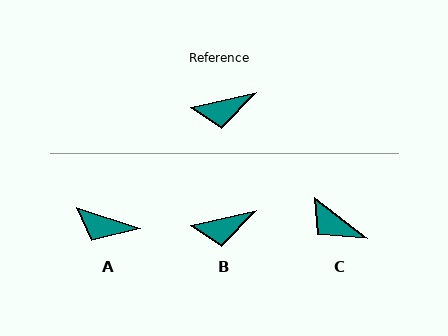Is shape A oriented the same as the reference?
No, it is off by about 32 degrees.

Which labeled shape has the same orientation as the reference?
B.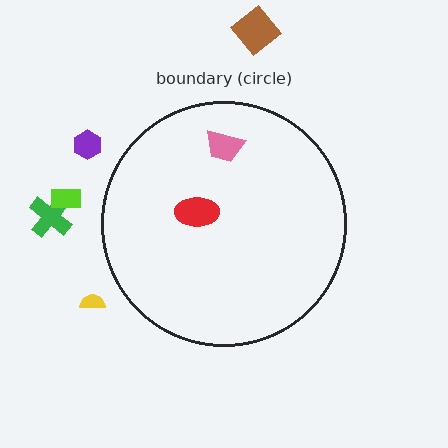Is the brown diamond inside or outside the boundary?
Outside.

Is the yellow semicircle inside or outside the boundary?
Outside.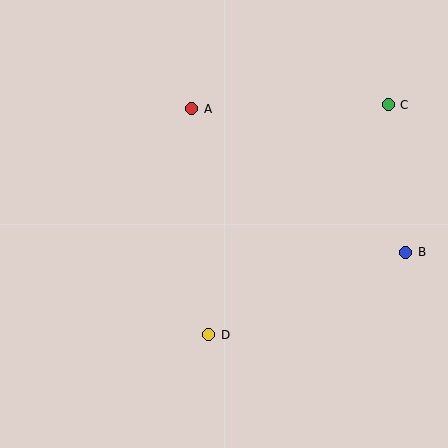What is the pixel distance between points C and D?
The distance between C and D is 292 pixels.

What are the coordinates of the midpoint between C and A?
The midpoint between C and A is at (290, 107).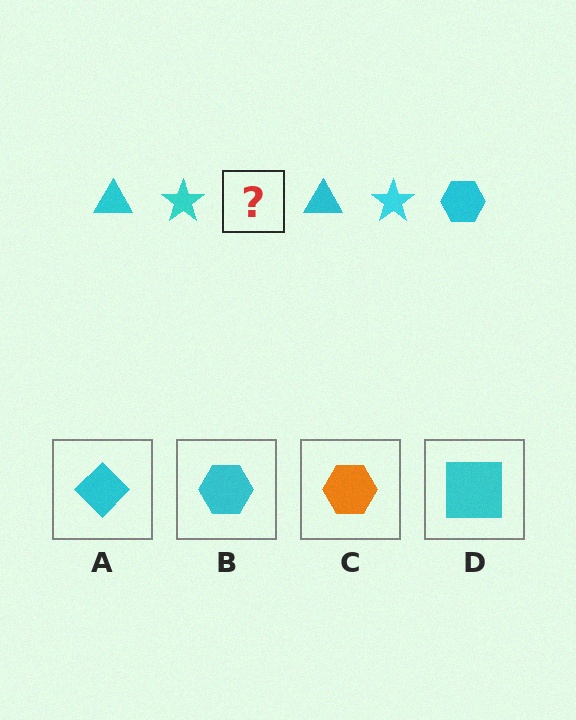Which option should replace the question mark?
Option B.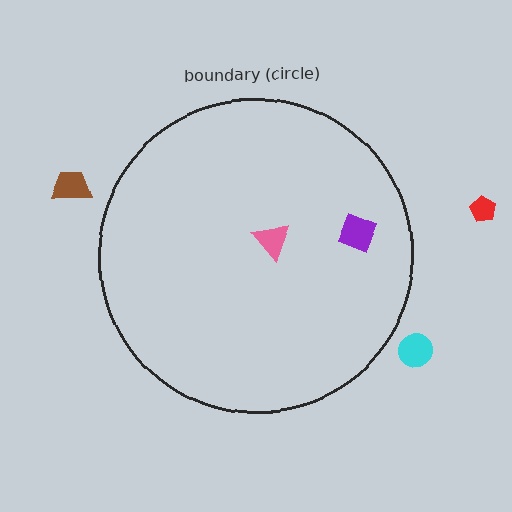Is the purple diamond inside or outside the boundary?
Inside.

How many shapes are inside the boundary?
2 inside, 3 outside.